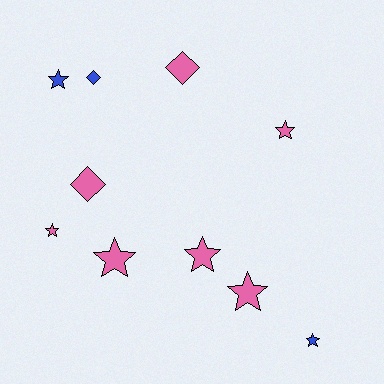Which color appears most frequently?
Pink, with 7 objects.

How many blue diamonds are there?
There is 1 blue diamond.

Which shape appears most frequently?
Star, with 7 objects.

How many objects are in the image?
There are 10 objects.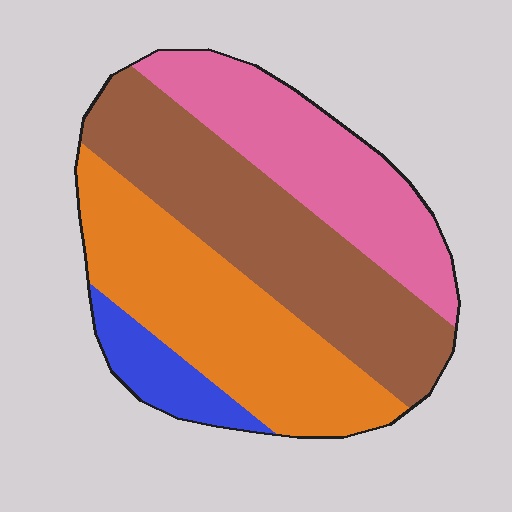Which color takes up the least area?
Blue, at roughly 10%.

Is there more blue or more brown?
Brown.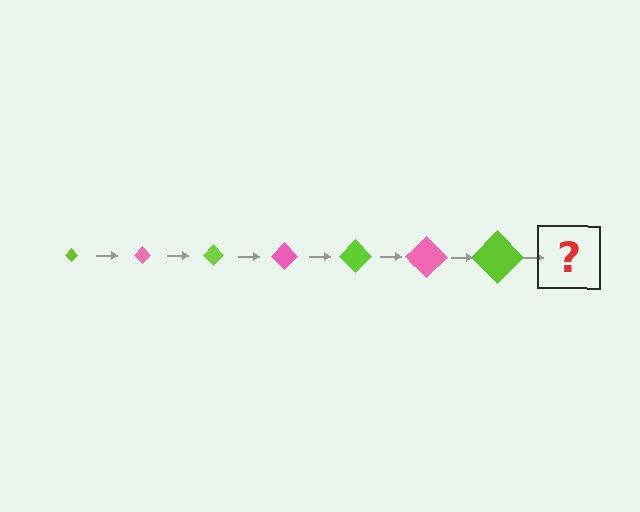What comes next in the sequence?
The next element should be a pink diamond, larger than the previous one.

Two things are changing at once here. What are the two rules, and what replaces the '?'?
The two rules are that the diamond grows larger each step and the color cycles through lime and pink. The '?' should be a pink diamond, larger than the previous one.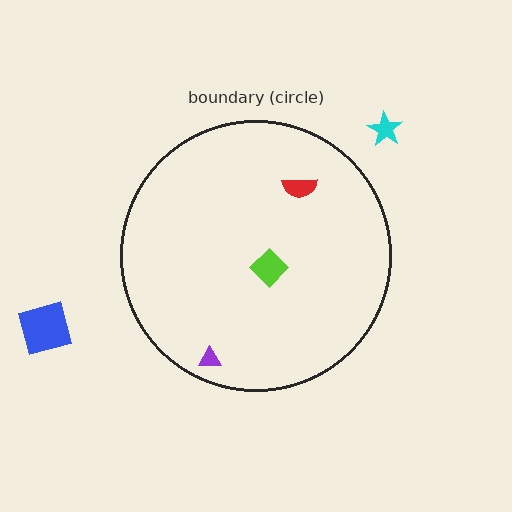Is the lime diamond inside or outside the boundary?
Inside.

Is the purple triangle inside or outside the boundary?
Inside.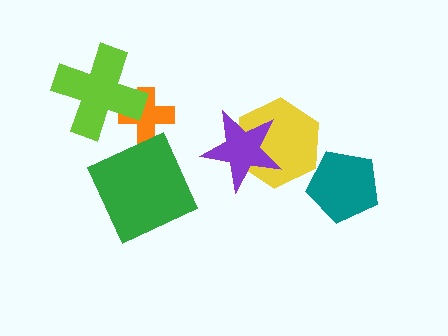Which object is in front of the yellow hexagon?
The purple star is in front of the yellow hexagon.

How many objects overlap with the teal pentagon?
0 objects overlap with the teal pentagon.